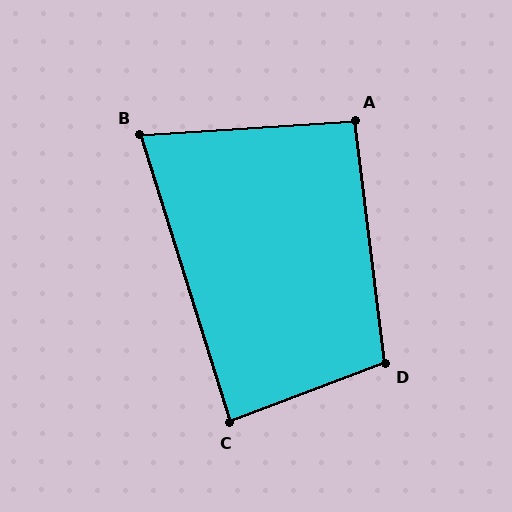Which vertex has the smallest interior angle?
B, at approximately 76 degrees.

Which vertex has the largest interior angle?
D, at approximately 104 degrees.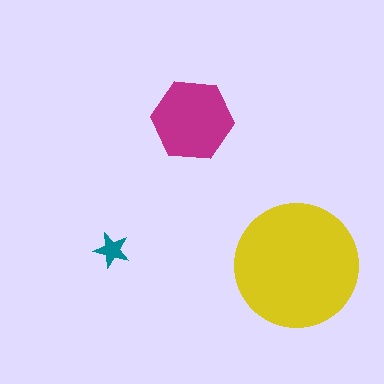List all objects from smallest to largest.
The teal star, the magenta hexagon, the yellow circle.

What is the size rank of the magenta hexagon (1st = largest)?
2nd.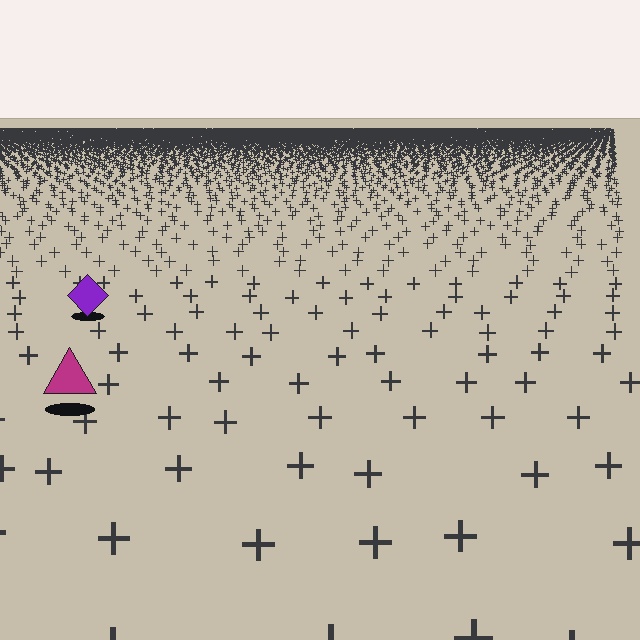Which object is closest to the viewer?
The magenta triangle is closest. The texture marks near it are larger and more spread out.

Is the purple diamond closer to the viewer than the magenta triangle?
No. The magenta triangle is closer — you can tell from the texture gradient: the ground texture is coarser near it.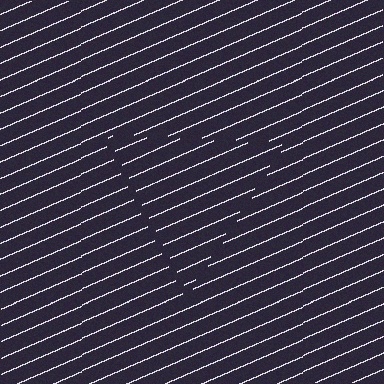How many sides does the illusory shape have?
3 sides — the line-ends trace a triangle.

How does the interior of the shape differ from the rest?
The interior of the shape contains the same grating, shifted by half a period — the contour is defined by the phase discontinuity where line-ends from the inner and outer gratings abut.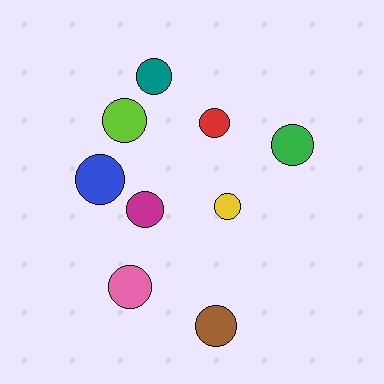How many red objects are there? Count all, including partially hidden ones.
There is 1 red object.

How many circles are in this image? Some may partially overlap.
There are 9 circles.